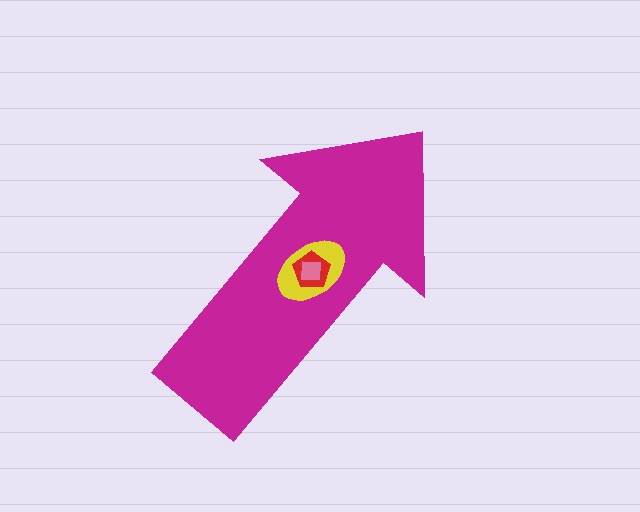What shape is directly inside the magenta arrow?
The yellow ellipse.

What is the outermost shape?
The magenta arrow.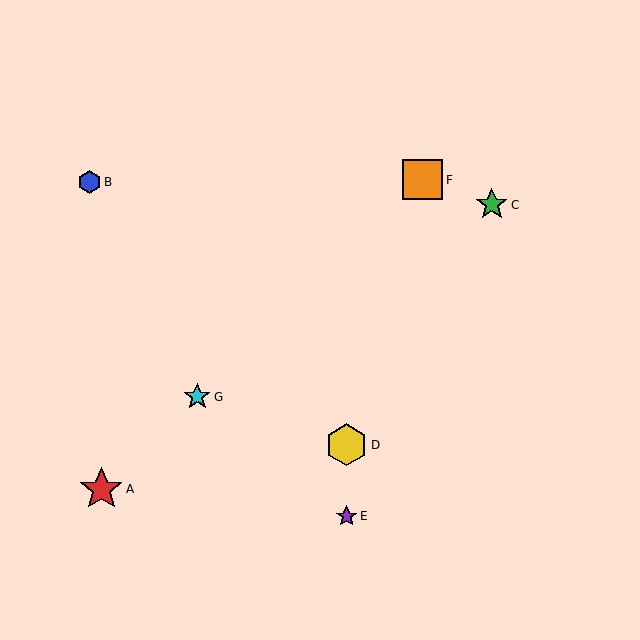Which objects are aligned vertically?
Objects D, E are aligned vertically.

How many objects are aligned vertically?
2 objects (D, E) are aligned vertically.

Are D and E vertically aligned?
Yes, both are at x≈347.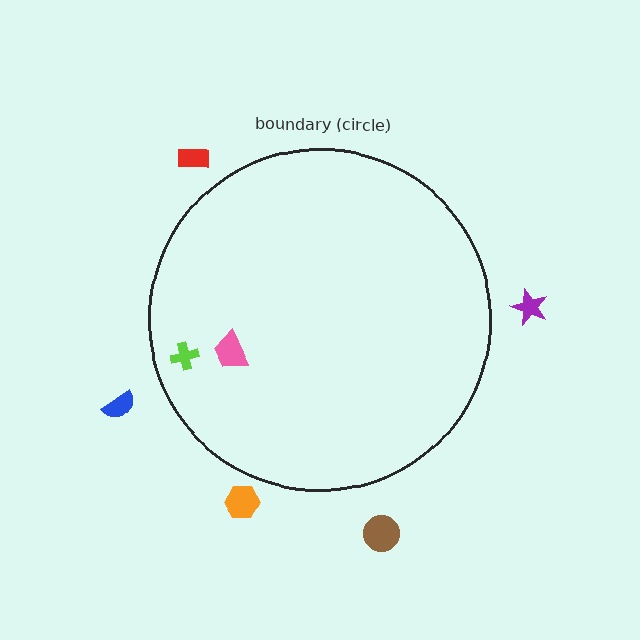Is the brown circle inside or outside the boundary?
Outside.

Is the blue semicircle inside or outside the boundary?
Outside.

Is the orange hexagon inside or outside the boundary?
Outside.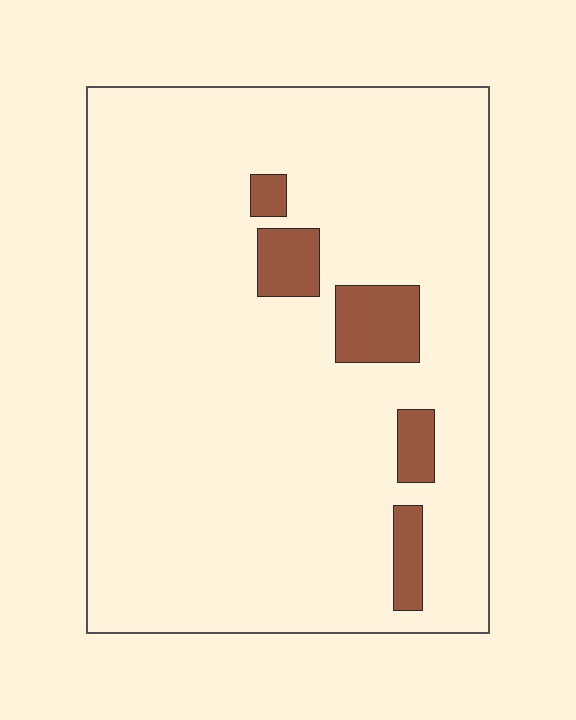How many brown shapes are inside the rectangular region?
5.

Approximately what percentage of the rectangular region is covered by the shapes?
Approximately 10%.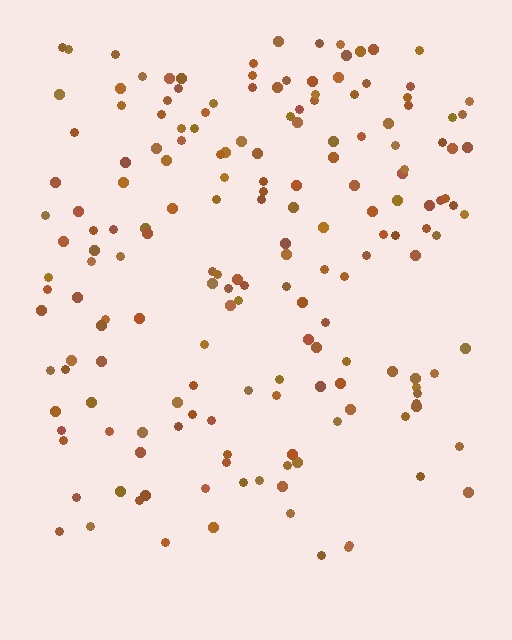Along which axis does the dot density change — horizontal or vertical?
Vertical.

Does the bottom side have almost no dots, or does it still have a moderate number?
Still a moderate number, just noticeably fewer than the top.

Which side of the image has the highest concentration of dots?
The top.